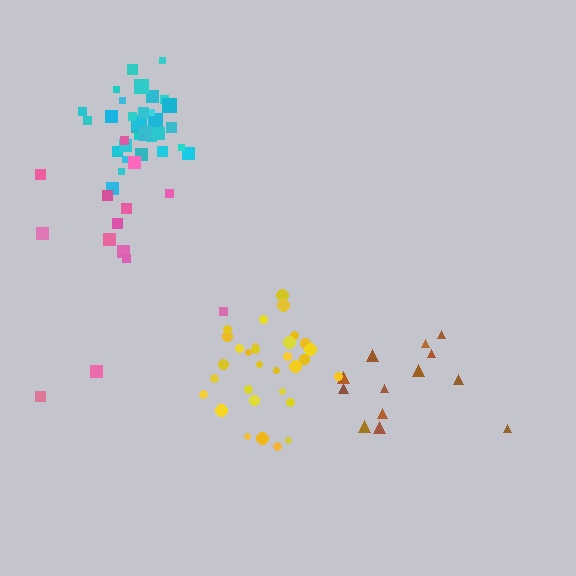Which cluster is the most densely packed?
Cyan.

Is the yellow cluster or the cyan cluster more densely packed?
Cyan.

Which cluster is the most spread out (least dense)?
Pink.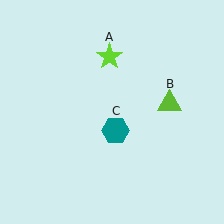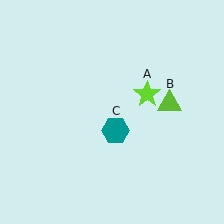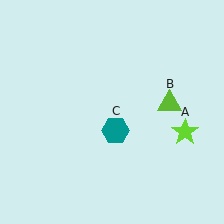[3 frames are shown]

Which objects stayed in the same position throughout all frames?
Lime triangle (object B) and teal hexagon (object C) remained stationary.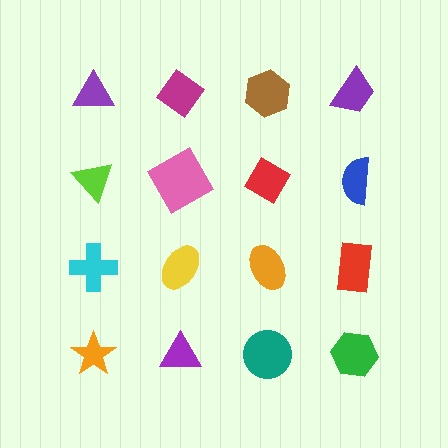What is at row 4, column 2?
A purple triangle.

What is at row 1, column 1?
A purple triangle.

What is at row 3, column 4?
A red rectangle.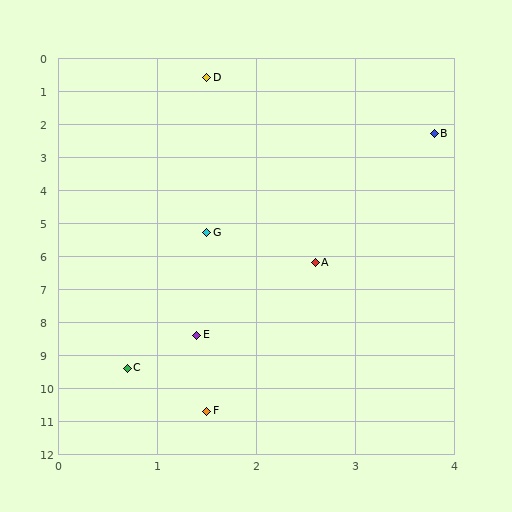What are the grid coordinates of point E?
Point E is at approximately (1.4, 8.4).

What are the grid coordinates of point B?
Point B is at approximately (3.8, 2.3).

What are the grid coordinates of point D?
Point D is at approximately (1.5, 0.6).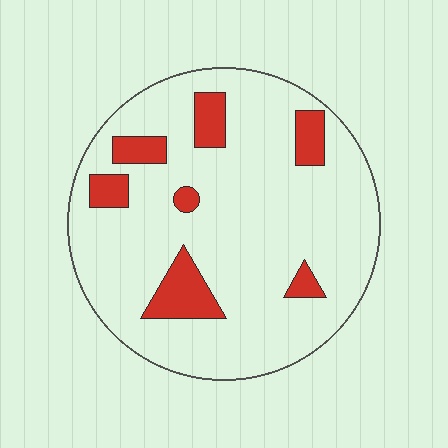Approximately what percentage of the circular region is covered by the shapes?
Approximately 15%.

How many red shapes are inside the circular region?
7.